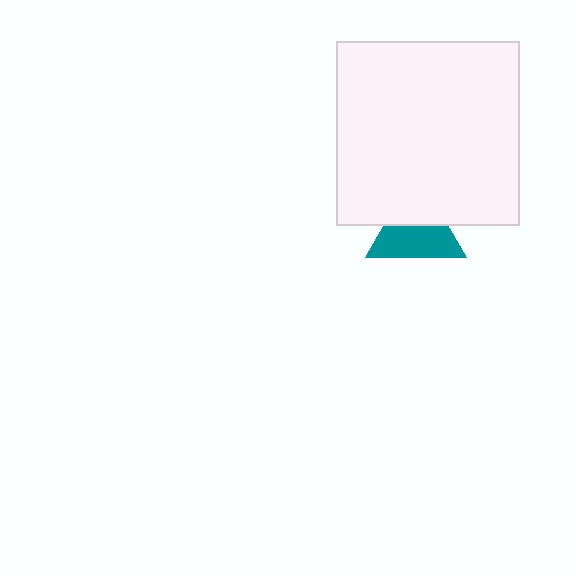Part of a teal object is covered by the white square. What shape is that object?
It is a triangle.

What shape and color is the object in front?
The object in front is a white square.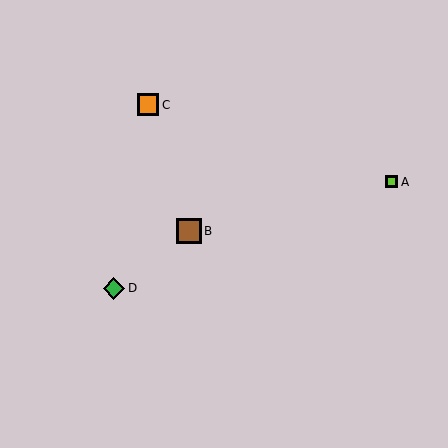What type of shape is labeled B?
Shape B is a brown square.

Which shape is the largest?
The brown square (labeled B) is the largest.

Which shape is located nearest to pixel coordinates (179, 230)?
The brown square (labeled B) at (189, 231) is nearest to that location.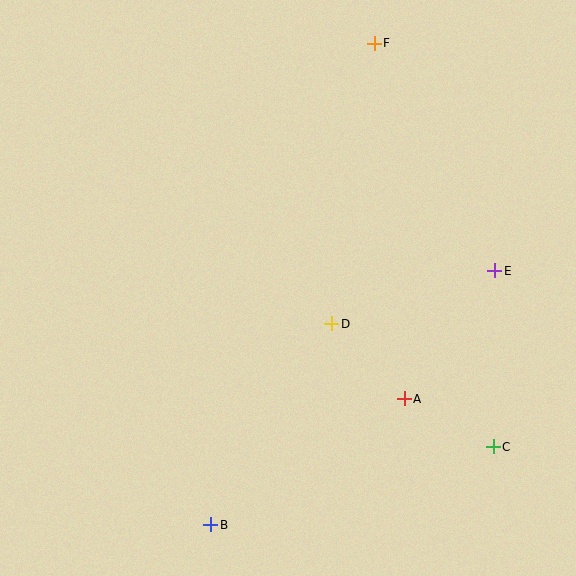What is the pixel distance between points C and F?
The distance between C and F is 421 pixels.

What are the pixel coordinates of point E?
Point E is at (495, 271).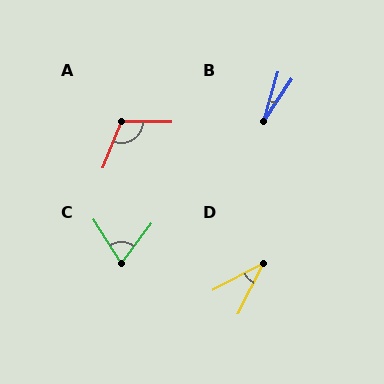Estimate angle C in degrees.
Approximately 69 degrees.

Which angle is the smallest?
B, at approximately 18 degrees.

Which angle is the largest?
A, at approximately 111 degrees.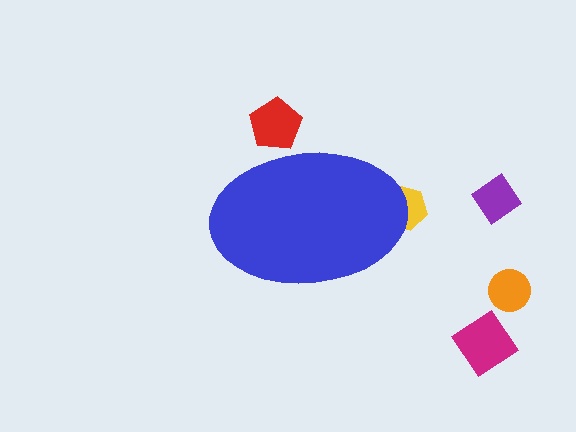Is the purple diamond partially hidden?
No, the purple diamond is fully visible.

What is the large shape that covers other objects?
A blue ellipse.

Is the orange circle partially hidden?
No, the orange circle is fully visible.